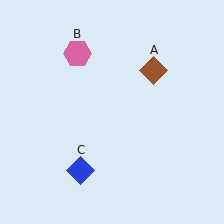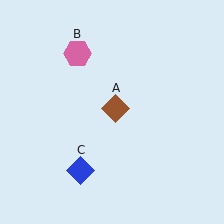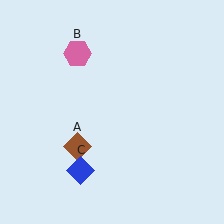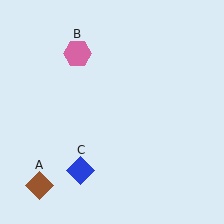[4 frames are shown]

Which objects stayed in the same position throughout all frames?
Pink hexagon (object B) and blue diamond (object C) remained stationary.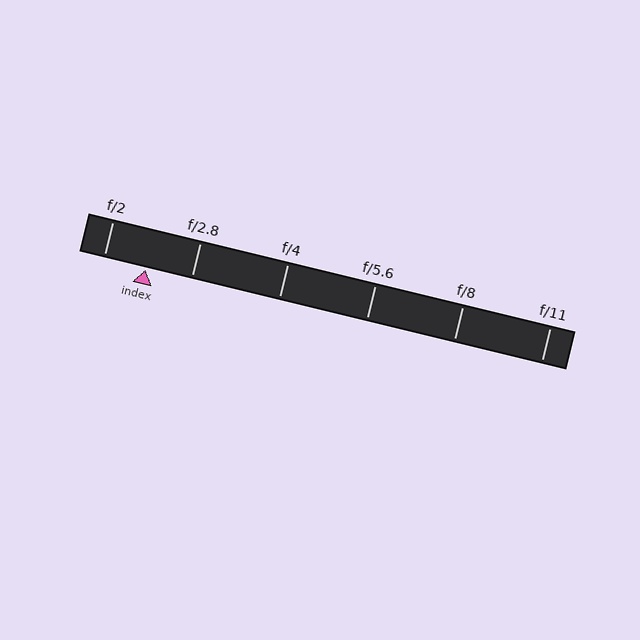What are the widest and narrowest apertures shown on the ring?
The widest aperture shown is f/2 and the narrowest is f/11.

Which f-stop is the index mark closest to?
The index mark is closest to f/2.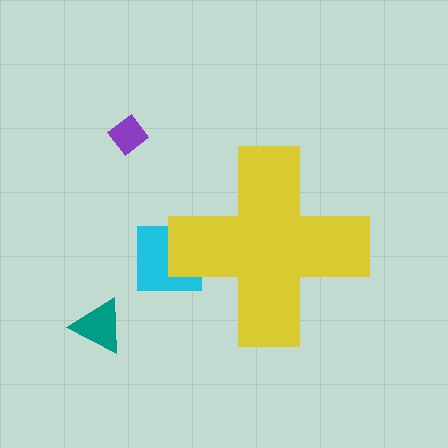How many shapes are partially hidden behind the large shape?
1 shape is partially hidden.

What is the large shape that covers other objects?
A yellow cross.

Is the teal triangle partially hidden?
No, the teal triangle is fully visible.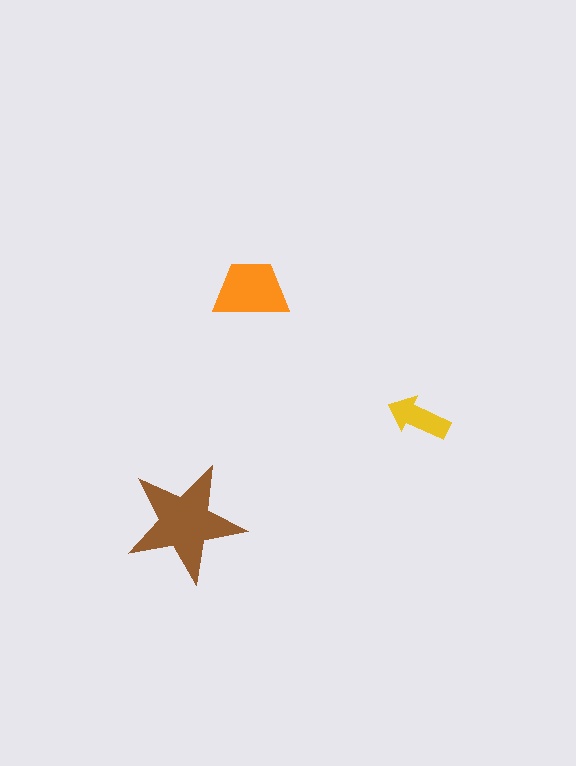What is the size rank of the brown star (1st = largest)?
1st.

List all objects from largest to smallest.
The brown star, the orange trapezoid, the yellow arrow.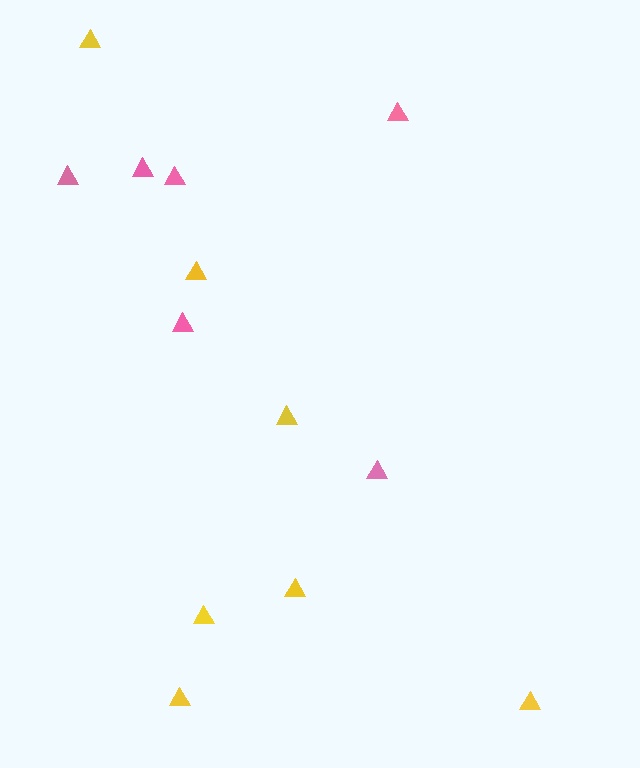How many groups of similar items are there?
There are 2 groups: one group of yellow triangles (7) and one group of pink triangles (6).